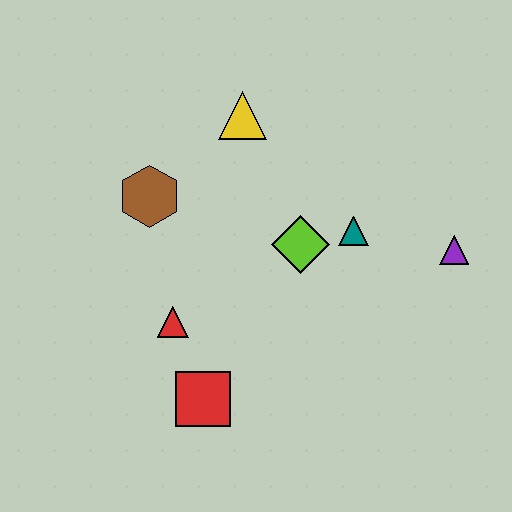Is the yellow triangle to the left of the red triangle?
No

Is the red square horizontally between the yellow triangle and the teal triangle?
No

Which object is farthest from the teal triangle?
The red square is farthest from the teal triangle.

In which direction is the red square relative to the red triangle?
The red square is below the red triangle.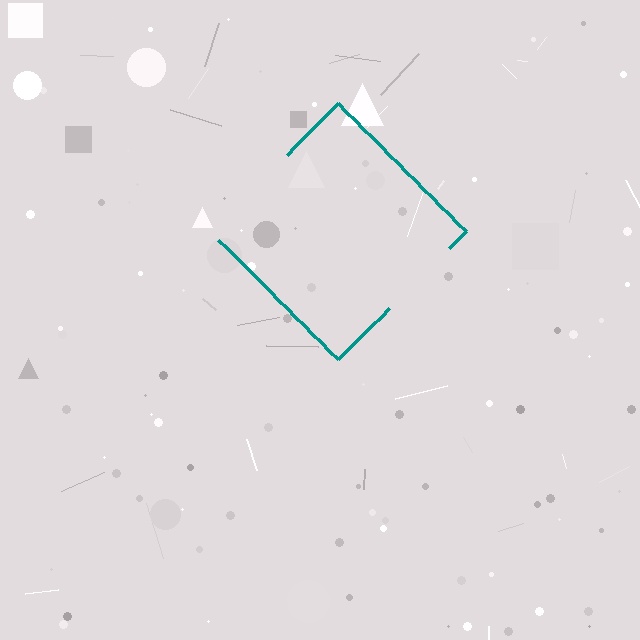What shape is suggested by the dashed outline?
The dashed outline suggests a diamond.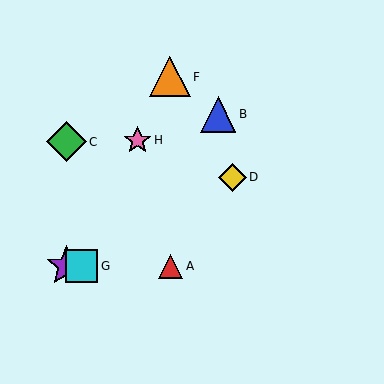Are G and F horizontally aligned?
No, G is at y≈266 and F is at y≈77.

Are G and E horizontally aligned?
Yes, both are at y≈266.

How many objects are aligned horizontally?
3 objects (A, E, G) are aligned horizontally.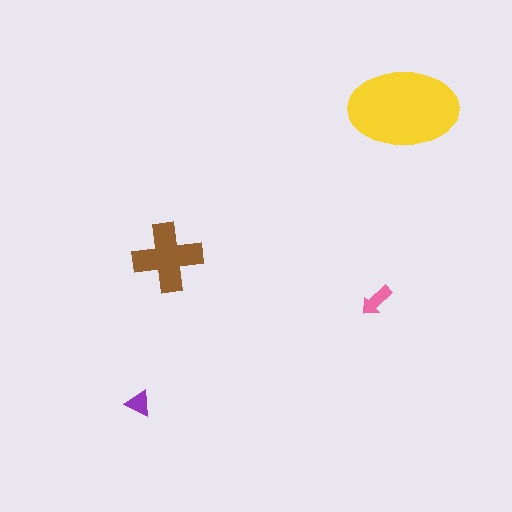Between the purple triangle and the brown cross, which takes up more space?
The brown cross.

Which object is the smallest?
The purple triangle.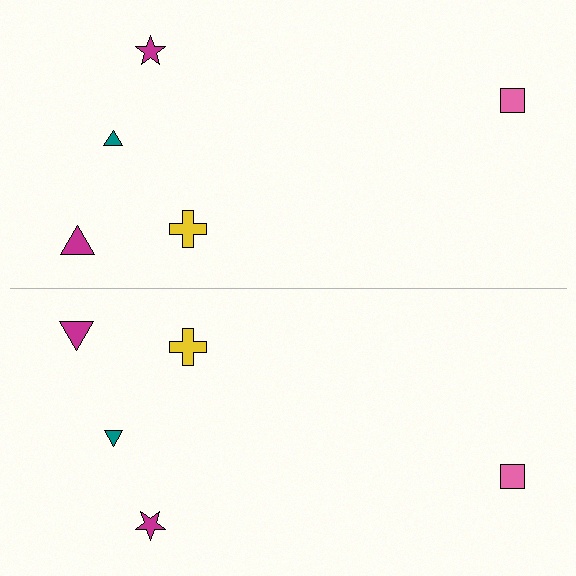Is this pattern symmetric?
Yes, this pattern has bilateral (reflection) symmetry.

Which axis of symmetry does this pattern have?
The pattern has a horizontal axis of symmetry running through the center of the image.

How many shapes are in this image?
There are 10 shapes in this image.